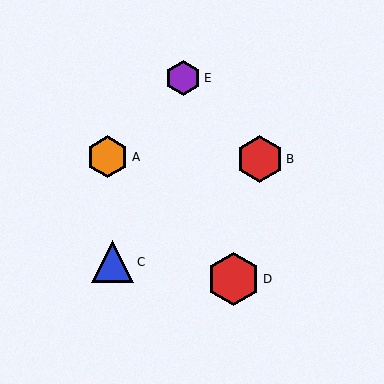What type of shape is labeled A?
Shape A is an orange hexagon.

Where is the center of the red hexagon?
The center of the red hexagon is at (260, 159).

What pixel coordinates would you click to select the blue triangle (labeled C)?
Click at (113, 262) to select the blue triangle C.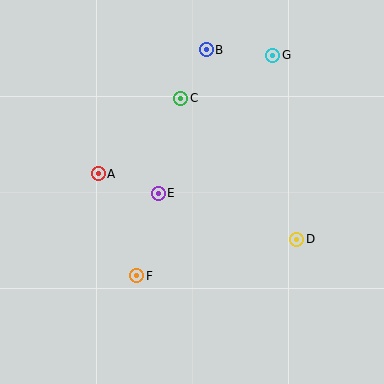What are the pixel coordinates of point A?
Point A is at (98, 174).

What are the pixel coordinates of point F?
Point F is at (137, 276).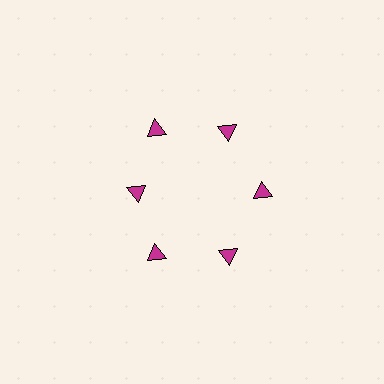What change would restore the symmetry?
The symmetry would be restored by moving it outward, back onto the ring so that all 6 triangles sit at equal angles and equal distance from the center.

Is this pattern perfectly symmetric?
No. The 6 magenta triangles are arranged in a ring, but one element near the 9 o'clock position is pulled inward toward the center, breaking the 6-fold rotational symmetry.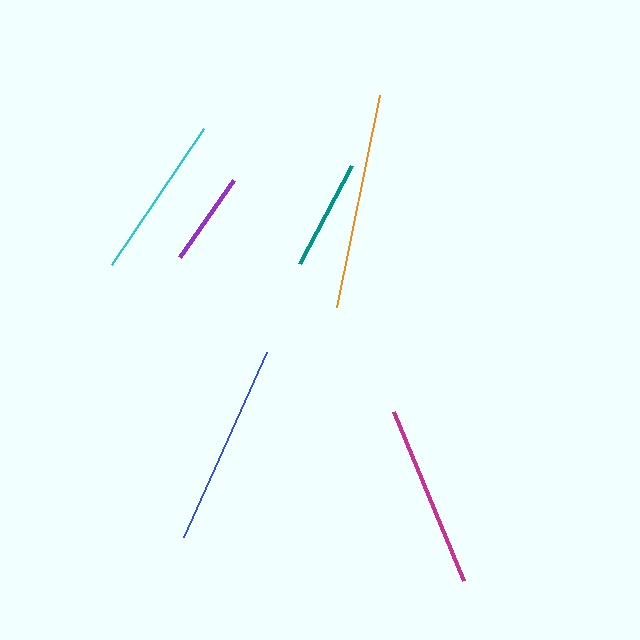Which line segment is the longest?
The orange line is the longest at approximately 216 pixels.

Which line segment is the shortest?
The purple line is the shortest at approximately 94 pixels.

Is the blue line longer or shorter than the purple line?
The blue line is longer than the purple line.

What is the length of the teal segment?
The teal segment is approximately 111 pixels long.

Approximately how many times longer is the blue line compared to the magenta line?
The blue line is approximately 1.1 times the length of the magenta line.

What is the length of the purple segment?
The purple segment is approximately 94 pixels long.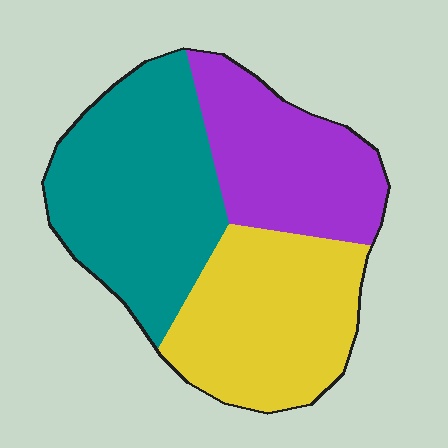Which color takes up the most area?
Teal, at roughly 40%.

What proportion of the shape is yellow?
Yellow covers about 35% of the shape.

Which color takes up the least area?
Purple, at roughly 25%.